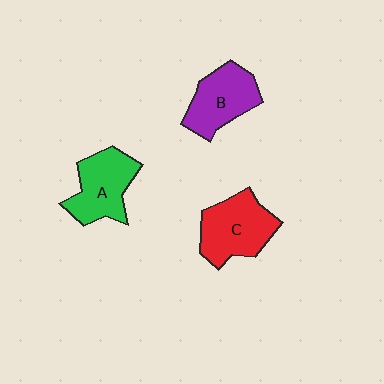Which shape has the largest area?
Shape C (red).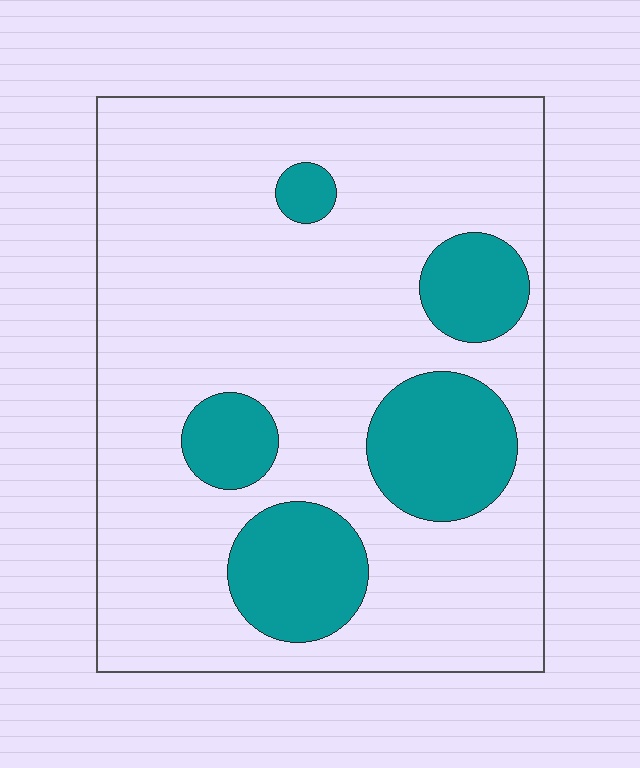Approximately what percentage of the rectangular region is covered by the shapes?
Approximately 20%.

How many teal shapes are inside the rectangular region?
5.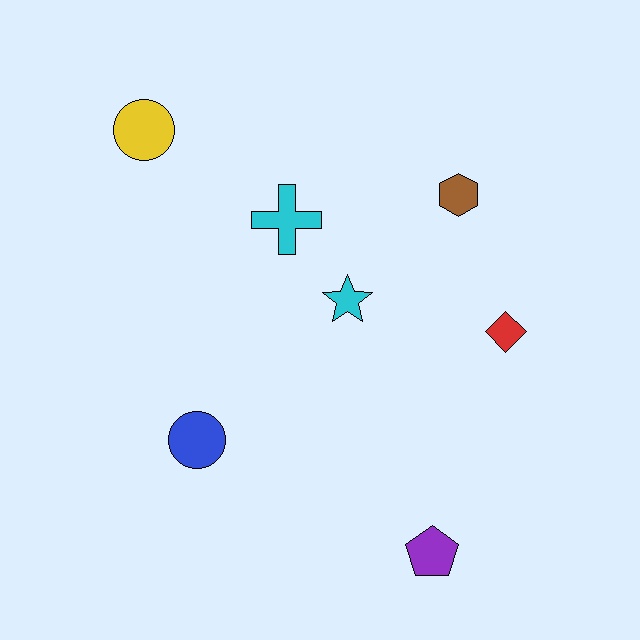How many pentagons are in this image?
There is 1 pentagon.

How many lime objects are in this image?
There are no lime objects.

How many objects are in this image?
There are 7 objects.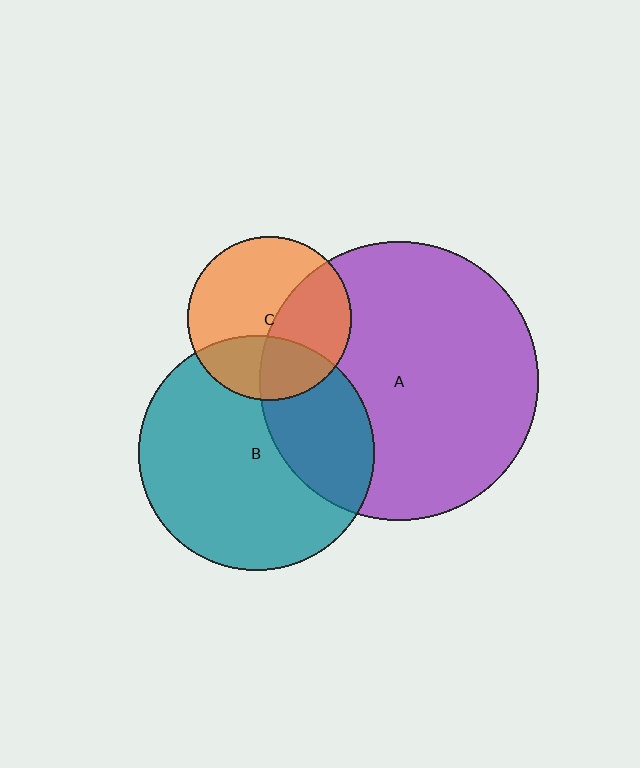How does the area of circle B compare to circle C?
Approximately 2.1 times.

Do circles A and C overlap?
Yes.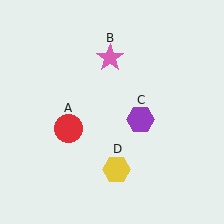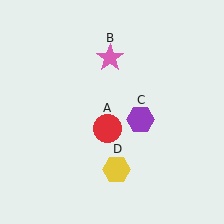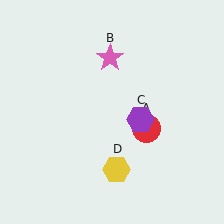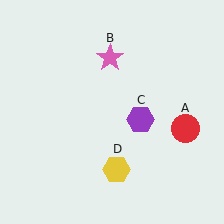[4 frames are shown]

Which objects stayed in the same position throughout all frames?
Pink star (object B) and purple hexagon (object C) and yellow hexagon (object D) remained stationary.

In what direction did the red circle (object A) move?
The red circle (object A) moved right.